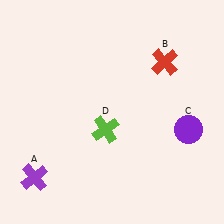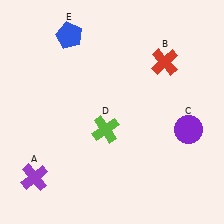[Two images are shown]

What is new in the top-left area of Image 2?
A blue pentagon (E) was added in the top-left area of Image 2.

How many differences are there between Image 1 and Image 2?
There is 1 difference between the two images.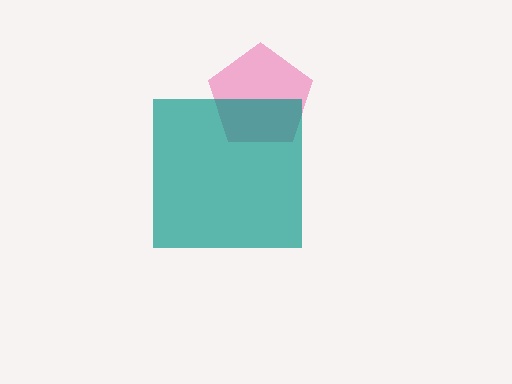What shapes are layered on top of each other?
The layered shapes are: a pink pentagon, a teal square.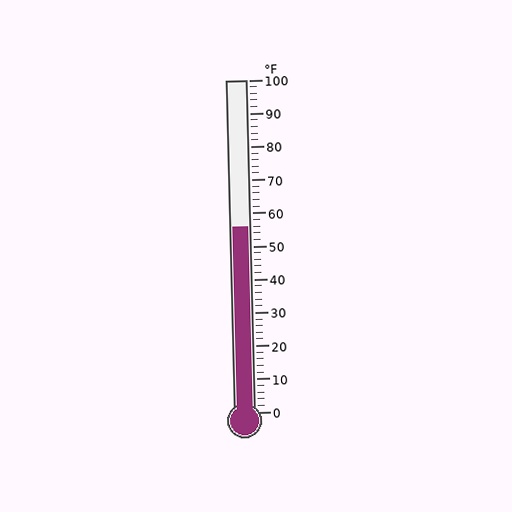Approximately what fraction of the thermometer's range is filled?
The thermometer is filled to approximately 55% of its range.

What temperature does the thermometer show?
The thermometer shows approximately 56°F.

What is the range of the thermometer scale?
The thermometer scale ranges from 0°F to 100°F.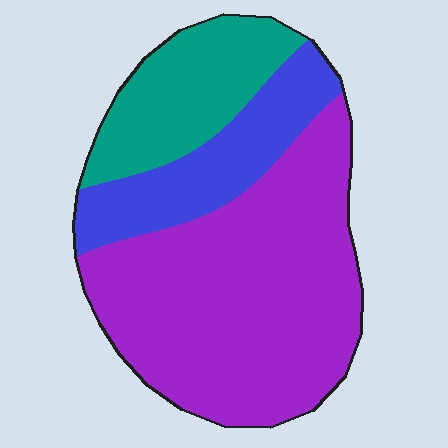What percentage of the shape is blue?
Blue takes up about one fifth (1/5) of the shape.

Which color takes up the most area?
Purple, at roughly 60%.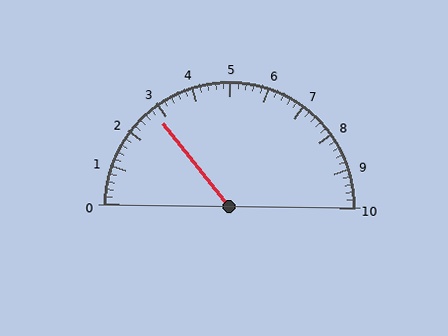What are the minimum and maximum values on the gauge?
The gauge ranges from 0 to 10.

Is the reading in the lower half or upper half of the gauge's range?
The reading is in the lower half of the range (0 to 10).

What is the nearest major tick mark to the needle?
The nearest major tick mark is 3.